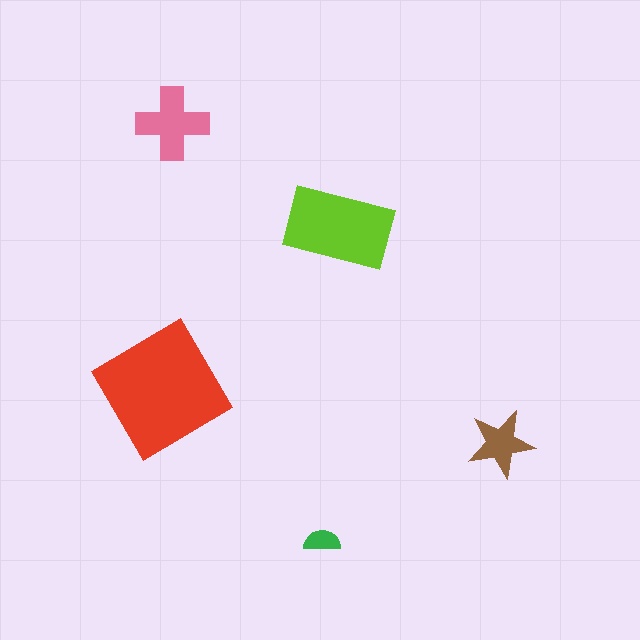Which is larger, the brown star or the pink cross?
The pink cross.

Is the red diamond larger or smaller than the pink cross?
Larger.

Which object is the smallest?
The green semicircle.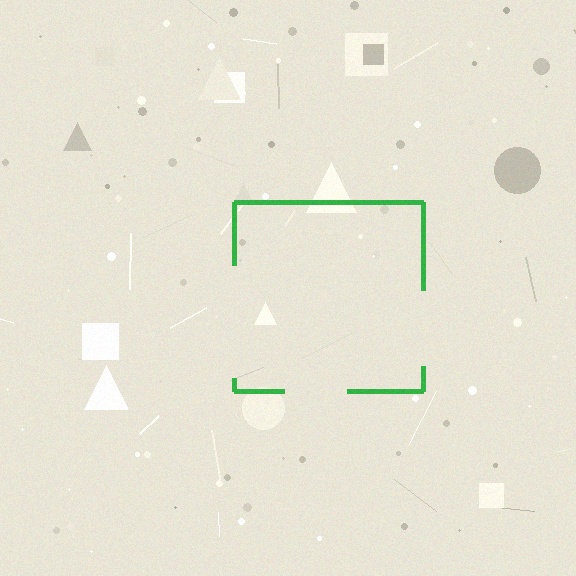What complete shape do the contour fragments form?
The contour fragments form a square.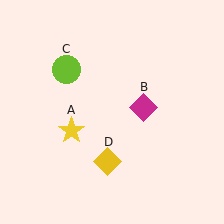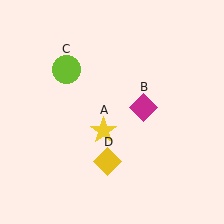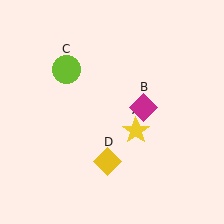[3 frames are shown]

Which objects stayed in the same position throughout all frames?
Magenta diamond (object B) and lime circle (object C) and yellow diamond (object D) remained stationary.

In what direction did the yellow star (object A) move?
The yellow star (object A) moved right.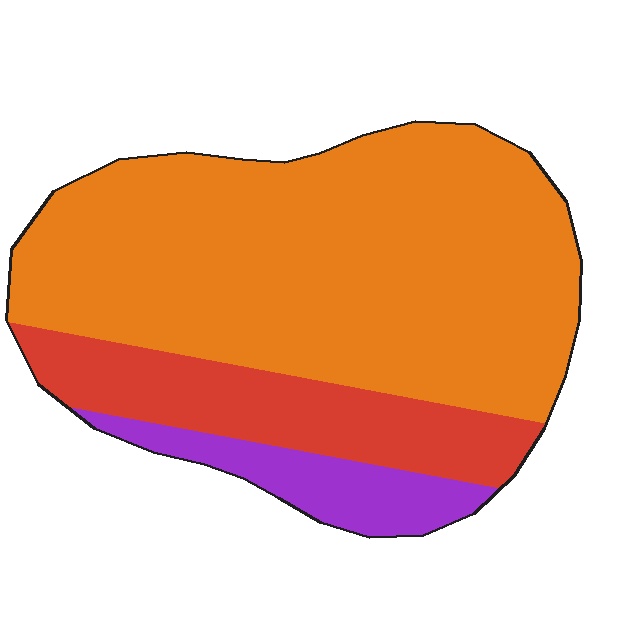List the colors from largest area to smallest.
From largest to smallest: orange, red, purple.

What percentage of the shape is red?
Red takes up about one fifth (1/5) of the shape.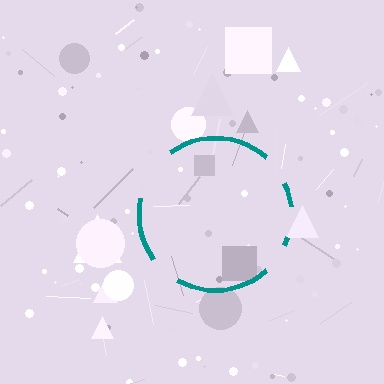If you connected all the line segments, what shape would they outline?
They would outline a circle.